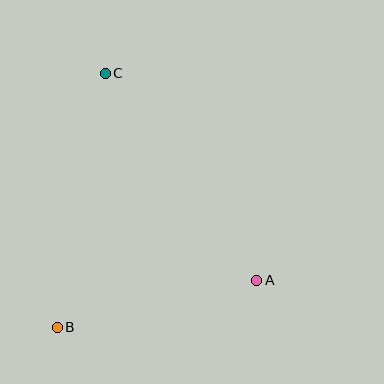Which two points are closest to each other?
Points A and B are closest to each other.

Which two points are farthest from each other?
Points B and C are farthest from each other.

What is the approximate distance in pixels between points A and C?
The distance between A and C is approximately 256 pixels.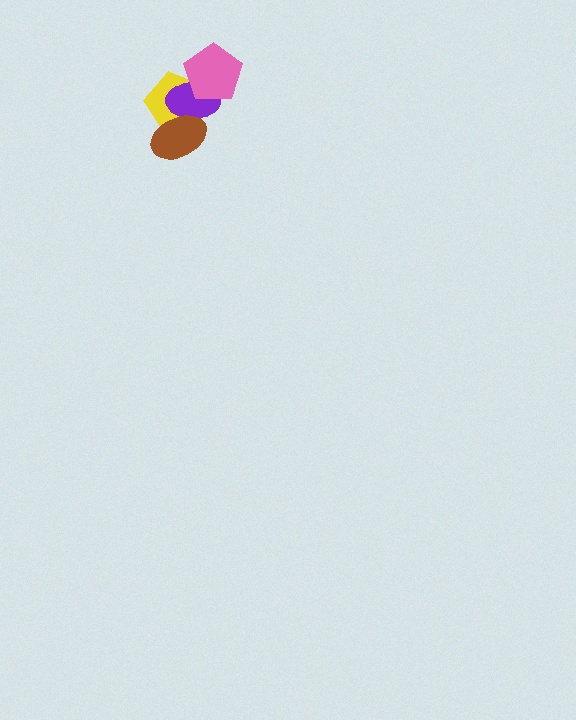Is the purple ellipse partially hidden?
Yes, it is partially covered by another shape.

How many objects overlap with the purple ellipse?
3 objects overlap with the purple ellipse.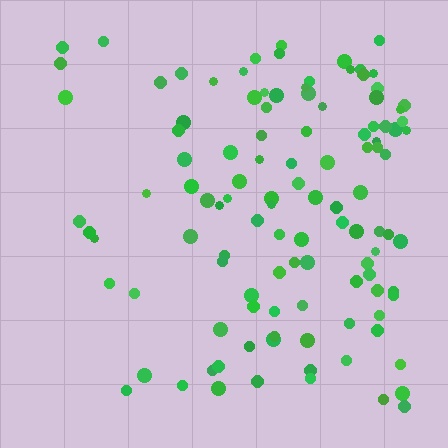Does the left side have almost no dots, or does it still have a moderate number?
Still a moderate number, just noticeably fewer than the right.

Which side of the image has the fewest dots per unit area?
The left.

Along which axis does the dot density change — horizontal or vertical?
Horizontal.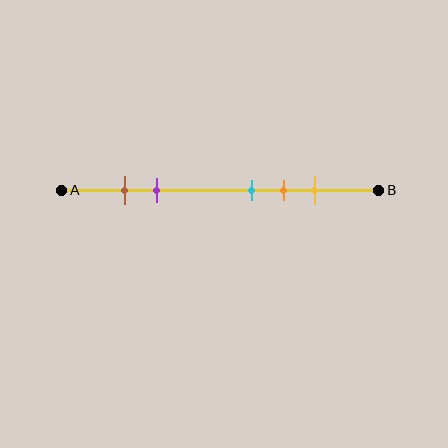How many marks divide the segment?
There are 5 marks dividing the segment.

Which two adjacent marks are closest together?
The brown and purple marks are the closest adjacent pair.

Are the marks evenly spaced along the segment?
No, the marks are not evenly spaced.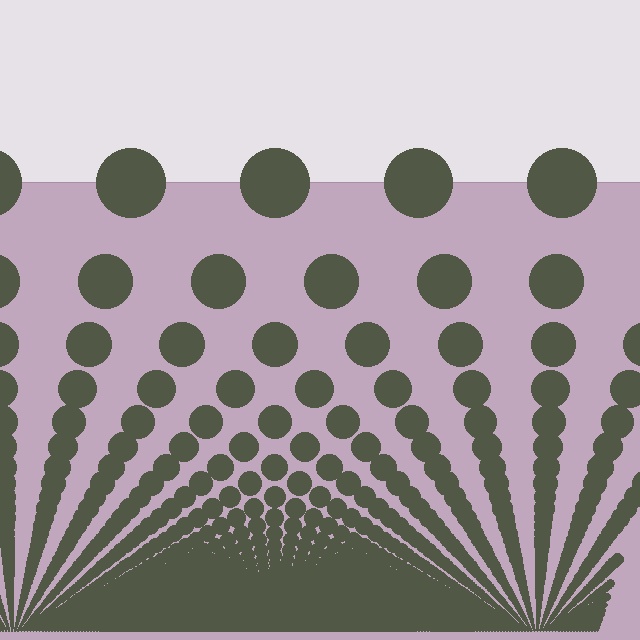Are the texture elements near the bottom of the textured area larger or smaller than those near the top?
Smaller. The gradient is inverted — elements near the bottom are smaller and denser.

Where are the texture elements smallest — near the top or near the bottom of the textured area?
Near the bottom.